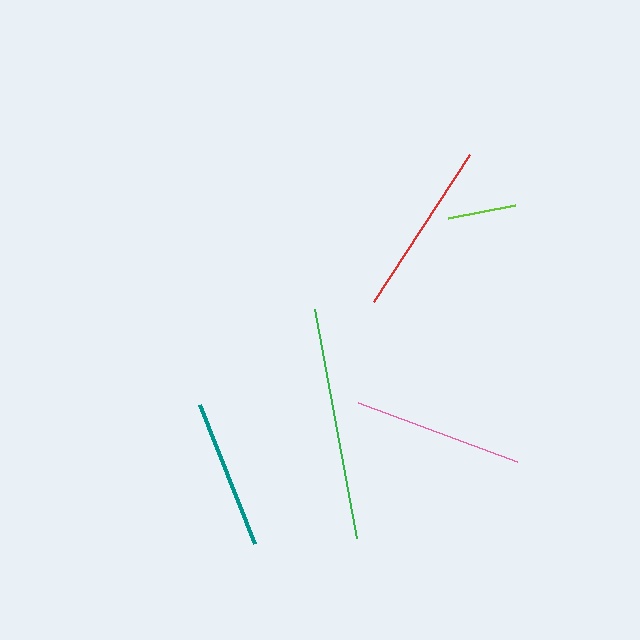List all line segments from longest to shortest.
From longest to shortest: green, red, pink, teal, lime.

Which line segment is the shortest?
The lime line is the shortest at approximately 68 pixels.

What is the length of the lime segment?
The lime segment is approximately 68 pixels long.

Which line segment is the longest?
The green line is the longest at approximately 233 pixels.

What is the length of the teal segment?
The teal segment is approximately 150 pixels long.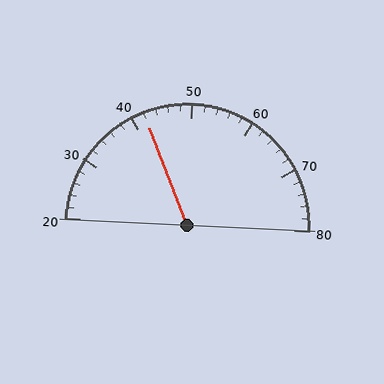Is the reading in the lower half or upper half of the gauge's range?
The reading is in the lower half of the range (20 to 80).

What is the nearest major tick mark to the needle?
The nearest major tick mark is 40.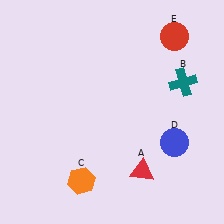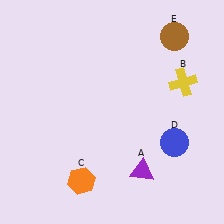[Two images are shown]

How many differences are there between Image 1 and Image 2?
There are 3 differences between the two images.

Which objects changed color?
A changed from red to purple. B changed from teal to yellow. E changed from red to brown.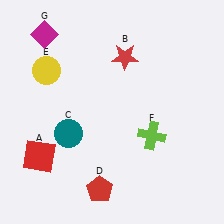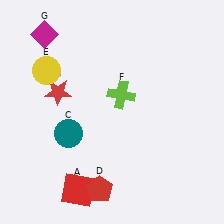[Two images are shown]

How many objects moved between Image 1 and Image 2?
3 objects moved between the two images.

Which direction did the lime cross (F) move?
The lime cross (F) moved up.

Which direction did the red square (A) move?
The red square (A) moved right.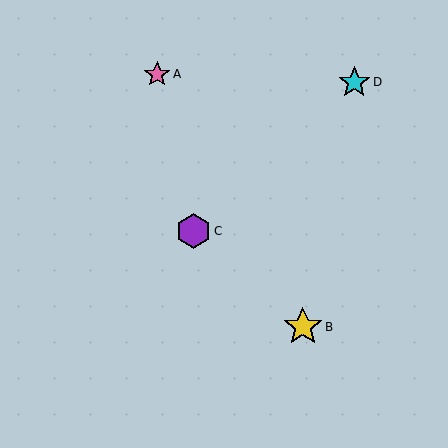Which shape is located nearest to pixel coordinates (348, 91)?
The cyan star (labeled D) at (354, 82) is nearest to that location.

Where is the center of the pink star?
The center of the pink star is at (157, 74).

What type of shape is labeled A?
Shape A is a pink star.